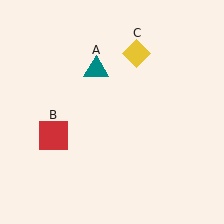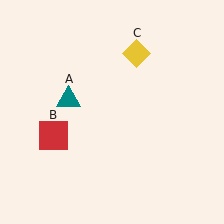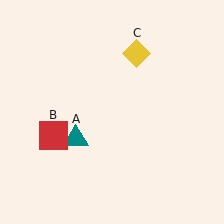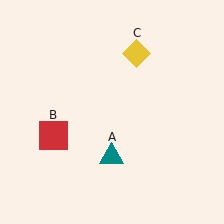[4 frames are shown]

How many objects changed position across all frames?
1 object changed position: teal triangle (object A).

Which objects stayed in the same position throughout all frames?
Red square (object B) and yellow diamond (object C) remained stationary.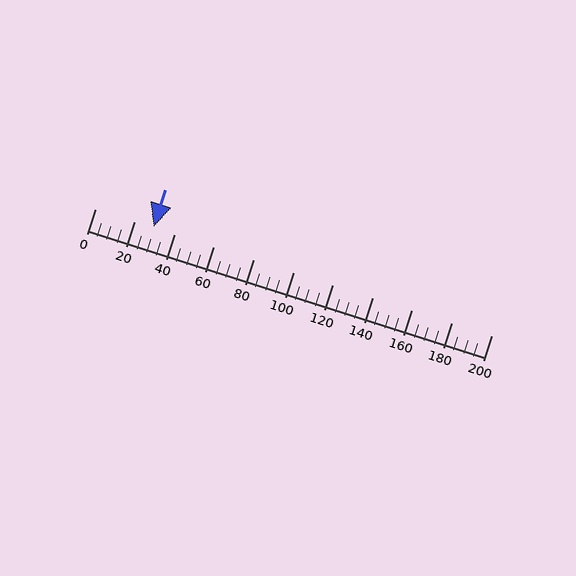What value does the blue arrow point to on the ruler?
The blue arrow points to approximately 30.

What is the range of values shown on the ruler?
The ruler shows values from 0 to 200.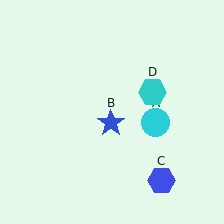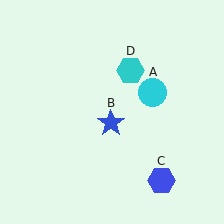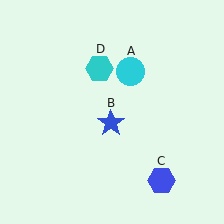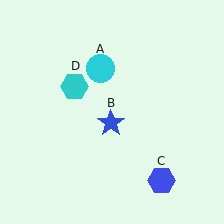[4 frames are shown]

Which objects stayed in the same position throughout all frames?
Blue star (object B) and blue hexagon (object C) remained stationary.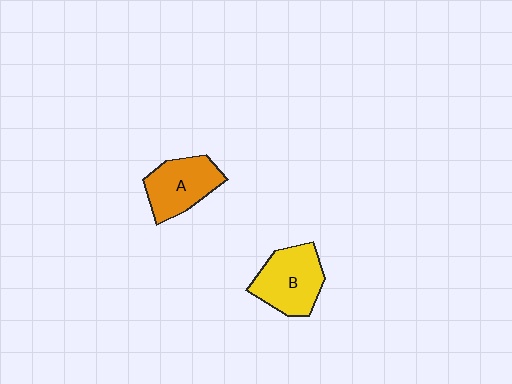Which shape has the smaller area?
Shape A (orange).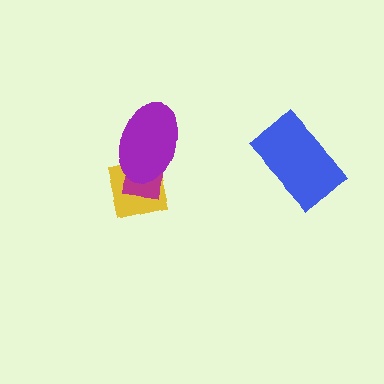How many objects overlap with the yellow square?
2 objects overlap with the yellow square.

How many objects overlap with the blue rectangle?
0 objects overlap with the blue rectangle.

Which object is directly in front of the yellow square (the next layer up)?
The magenta square is directly in front of the yellow square.